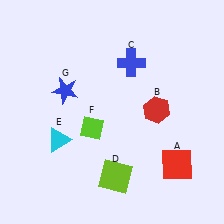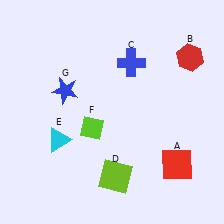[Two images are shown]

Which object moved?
The red hexagon (B) moved up.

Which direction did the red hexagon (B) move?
The red hexagon (B) moved up.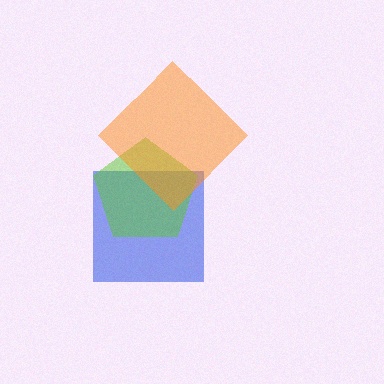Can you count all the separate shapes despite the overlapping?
Yes, there are 3 separate shapes.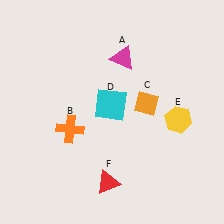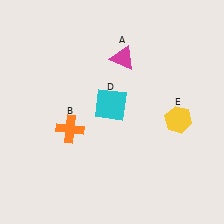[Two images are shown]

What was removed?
The orange diamond (C), the red triangle (F) were removed in Image 2.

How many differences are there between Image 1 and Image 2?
There are 2 differences between the two images.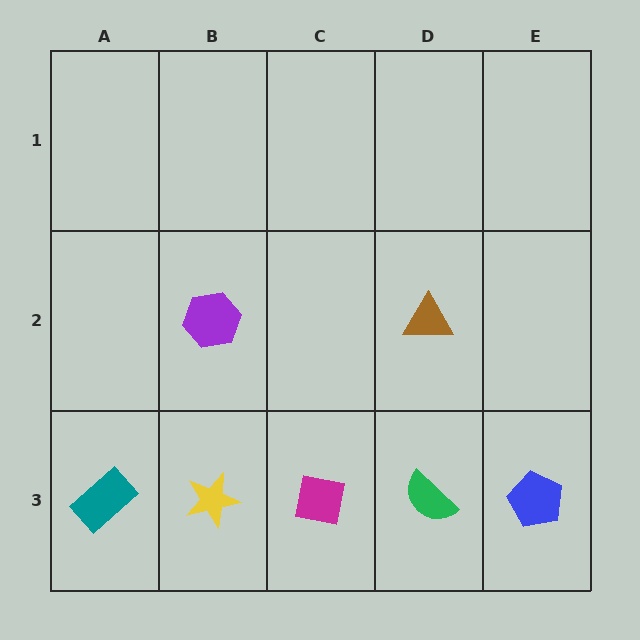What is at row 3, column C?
A magenta square.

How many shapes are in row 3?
5 shapes.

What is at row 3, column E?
A blue pentagon.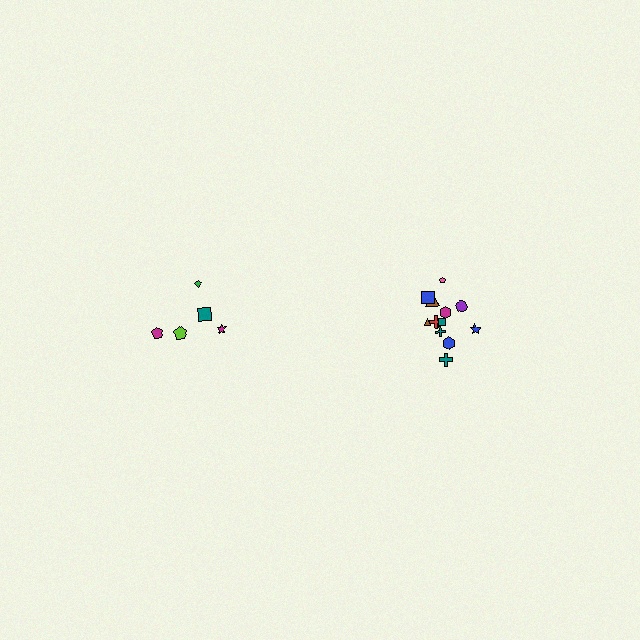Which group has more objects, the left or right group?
The right group.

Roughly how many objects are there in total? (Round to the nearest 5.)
Roughly 15 objects in total.